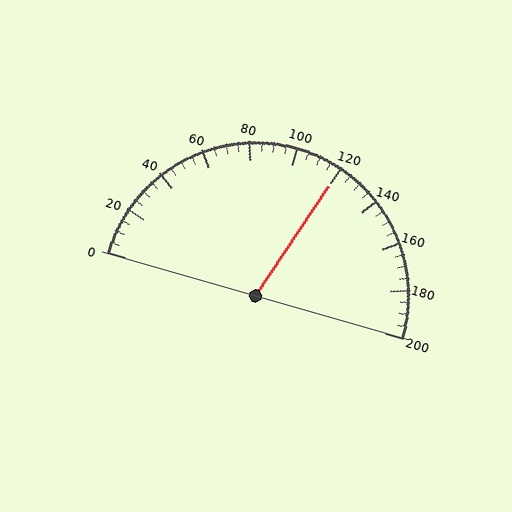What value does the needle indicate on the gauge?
The needle indicates approximately 120.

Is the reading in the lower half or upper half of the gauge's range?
The reading is in the upper half of the range (0 to 200).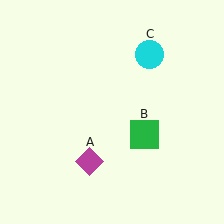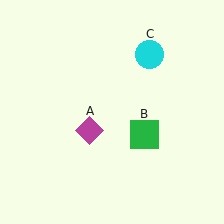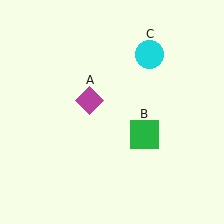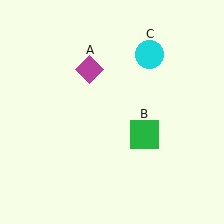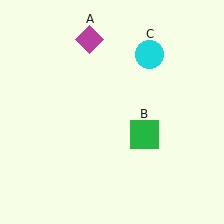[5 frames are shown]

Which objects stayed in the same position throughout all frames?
Green square (object B) and cyan circle (object C) remained stationary.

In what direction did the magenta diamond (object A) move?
The magenta diamond (object A) moved up.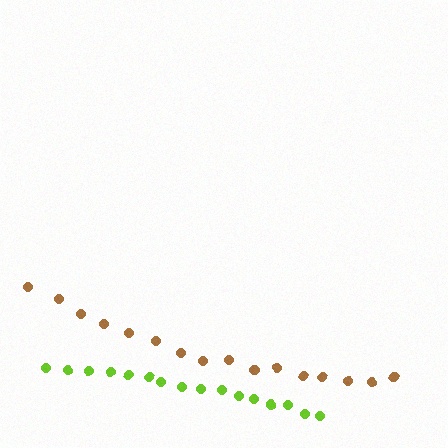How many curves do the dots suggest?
There are 2 distinct paths.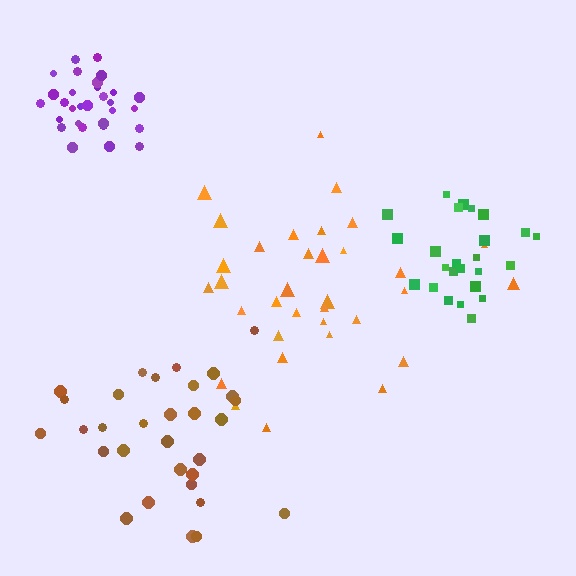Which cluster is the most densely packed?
Purple.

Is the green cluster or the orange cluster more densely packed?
Green.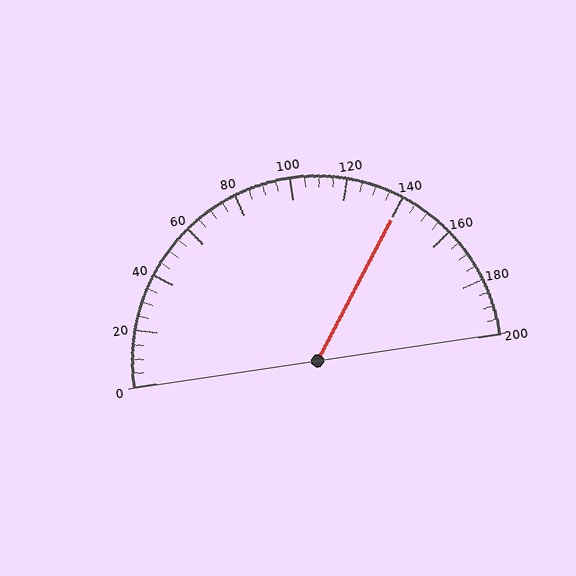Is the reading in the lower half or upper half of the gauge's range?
The reading is in the upper half of the range (0 to 200).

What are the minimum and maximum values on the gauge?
The gauge ranges from 0 to 200.